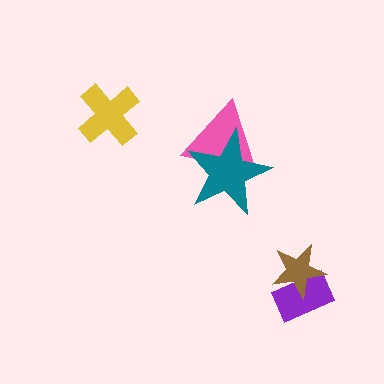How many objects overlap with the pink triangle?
1 object overlaps with the pink triangle.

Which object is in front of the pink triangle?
The teal star is in front of the pink triangle.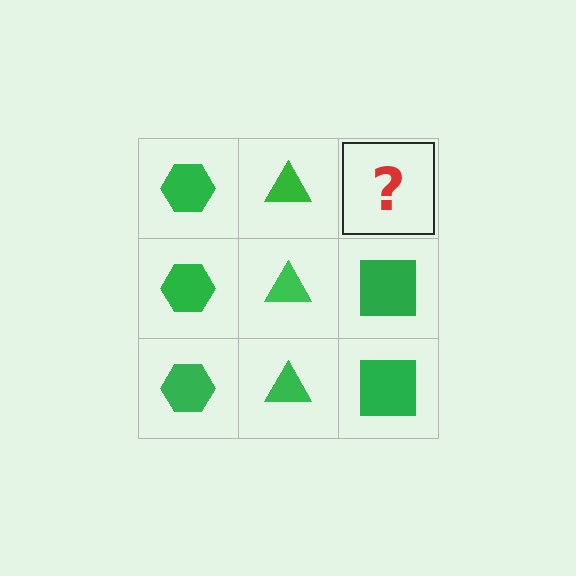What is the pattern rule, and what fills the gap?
The rule is that each column has a consistent shape. The gap should be filled with a green square.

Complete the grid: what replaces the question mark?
The question mark should be replaced with a green square.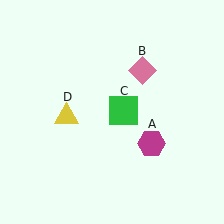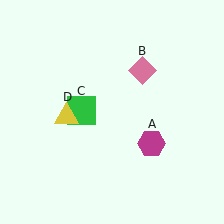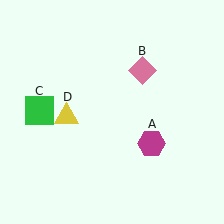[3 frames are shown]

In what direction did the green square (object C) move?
The green square (object C) moved left.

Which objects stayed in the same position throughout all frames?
Magenta hexagon (object A) and pink diamond (object B) and yellow triangle (object D) remained stationary.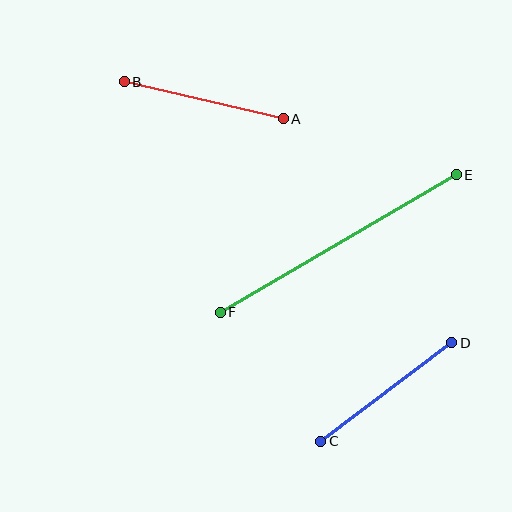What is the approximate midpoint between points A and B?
The midpoint is at approximately (204, 100) pixels.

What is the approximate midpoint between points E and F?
The midpoint is at approximately (338, 244) pixels.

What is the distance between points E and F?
The distance is approximately 273 pixels.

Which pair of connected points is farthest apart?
Points E and F are farthest apart.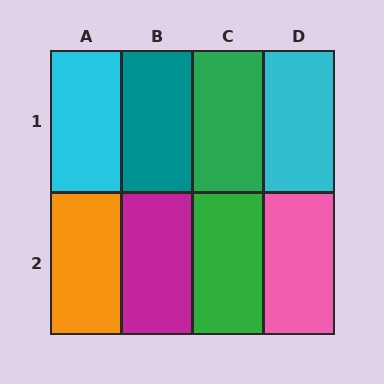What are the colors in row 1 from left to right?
Cyan, teal, green, cyan.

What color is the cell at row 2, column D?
Pink.